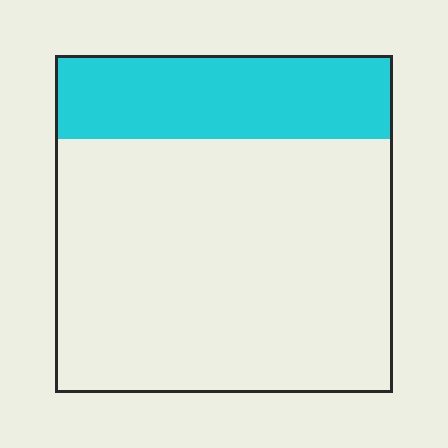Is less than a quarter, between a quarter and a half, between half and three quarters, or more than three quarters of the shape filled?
Less than a quarter.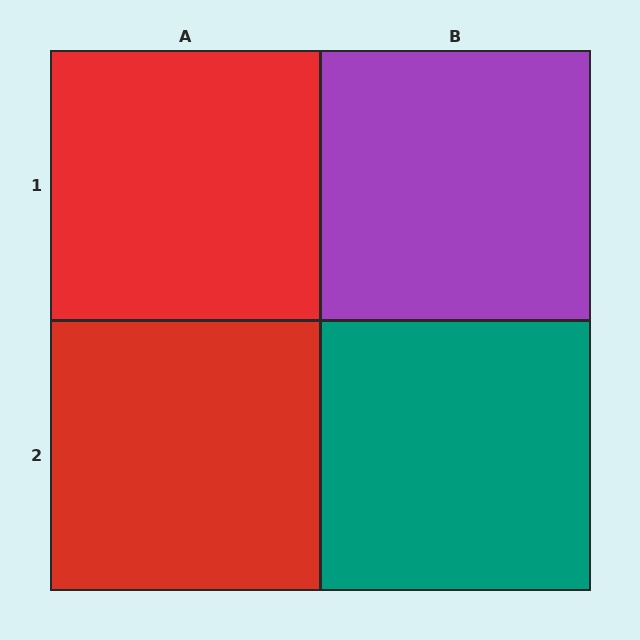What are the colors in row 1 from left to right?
Red, purple.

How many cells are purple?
1 cell is purple.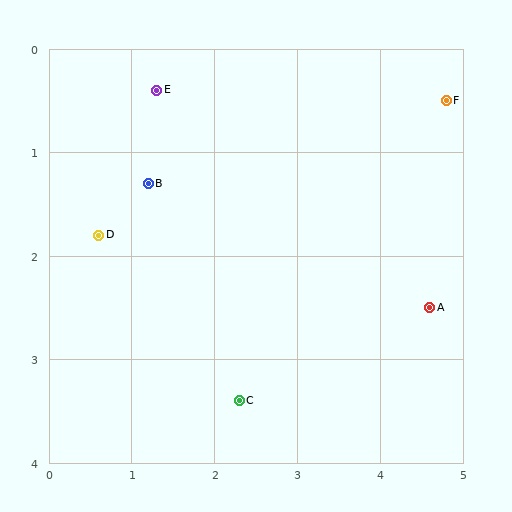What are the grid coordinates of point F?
Point F is at approximately (4.8, 0.5).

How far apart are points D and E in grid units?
Points D and E are about 1.6 grid units apart.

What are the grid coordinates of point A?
Point A is at approximately (4.6, 2.5).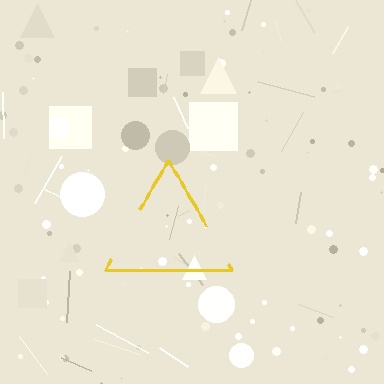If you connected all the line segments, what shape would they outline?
They would outline a triangle.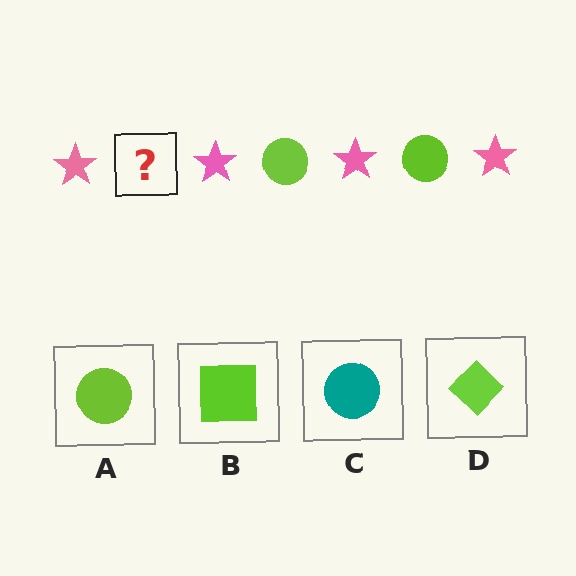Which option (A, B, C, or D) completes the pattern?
A.